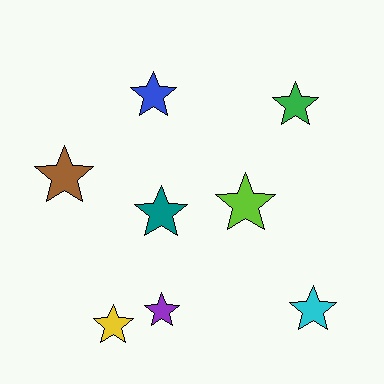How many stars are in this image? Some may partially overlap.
There are 8 stars.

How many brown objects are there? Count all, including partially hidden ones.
There is 1 brown object.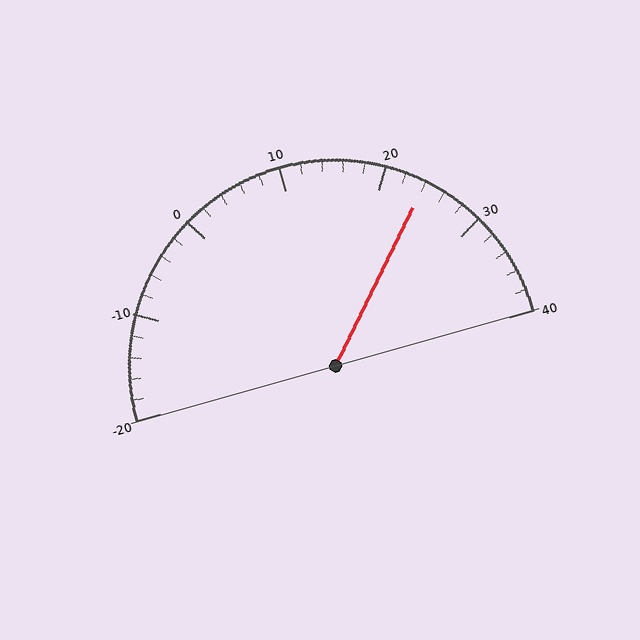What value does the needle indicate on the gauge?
The needle indicates approximately 24.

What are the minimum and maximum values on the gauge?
The gauge ranges from -20 to 40.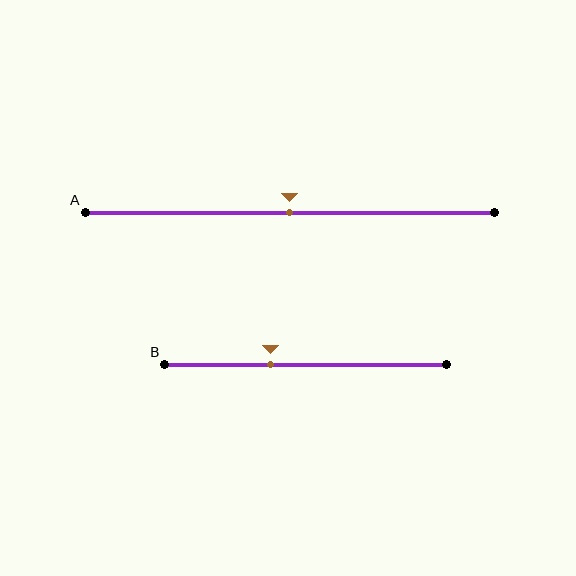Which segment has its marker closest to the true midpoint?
Segment A has its marker closest to the true midpoint.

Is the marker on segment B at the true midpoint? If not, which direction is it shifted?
No, the marker on segment B is shifted to the left by about 12% of the segment length.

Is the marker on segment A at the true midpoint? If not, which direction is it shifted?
Yes, the marker on segment A is at the true midpoint.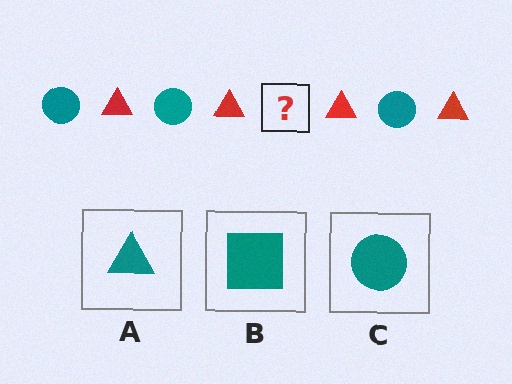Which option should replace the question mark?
Option C.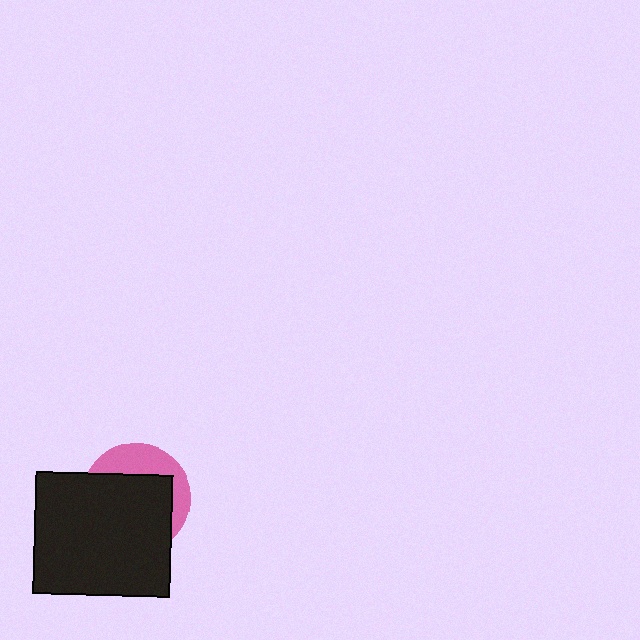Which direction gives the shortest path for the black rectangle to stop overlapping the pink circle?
Moving toward the lower-left gives the shortest separation.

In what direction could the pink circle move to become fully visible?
The pink circle could move toward the upper-right. That would shift it out from behind the black rectangle entirely.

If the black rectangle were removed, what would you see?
You would see the complete pink circle.